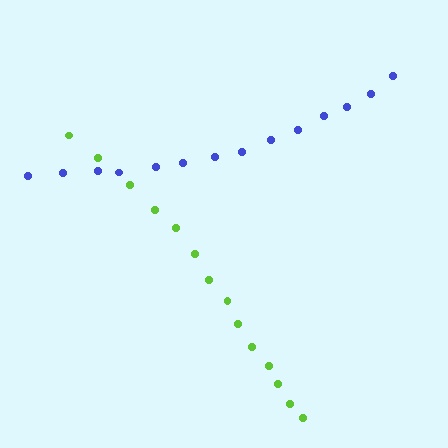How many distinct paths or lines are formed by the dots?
There are 2 distinct paths.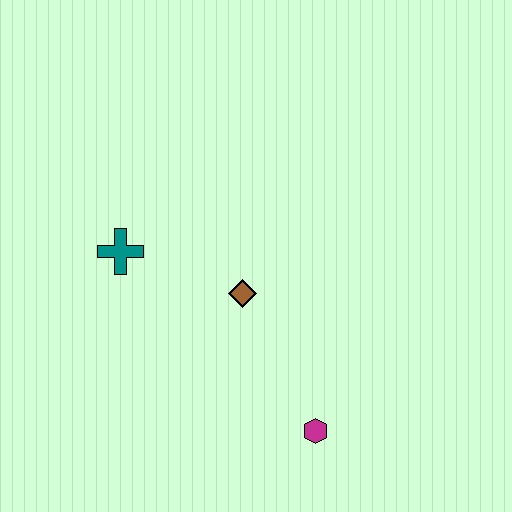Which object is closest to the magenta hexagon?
The brown diamond is closest to the magenta hexagon.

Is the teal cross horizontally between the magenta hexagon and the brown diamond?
No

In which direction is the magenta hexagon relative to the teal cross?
The magenta hexagon is to the right of the teal cross.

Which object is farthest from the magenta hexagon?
The teal cross is farthest from the magenta hexagon.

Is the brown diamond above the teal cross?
No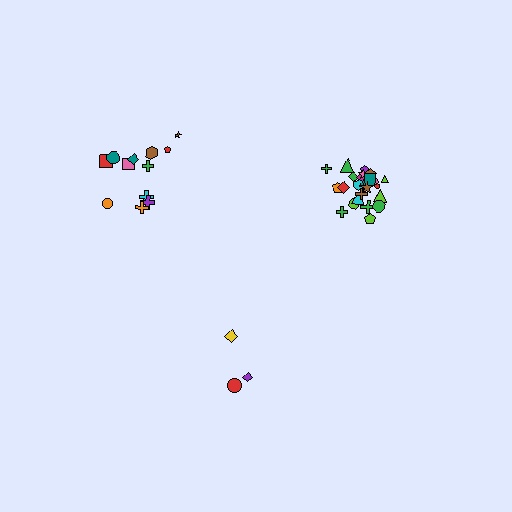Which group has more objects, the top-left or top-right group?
The top-right group.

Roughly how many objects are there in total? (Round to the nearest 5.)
Roughly 40 objects in total.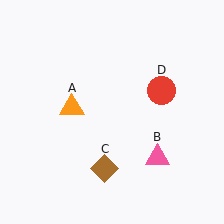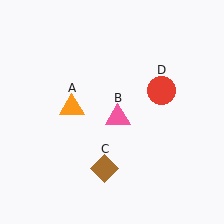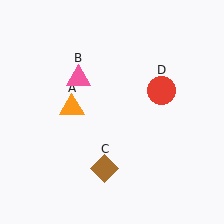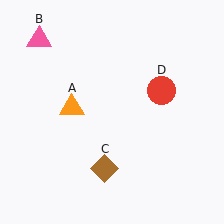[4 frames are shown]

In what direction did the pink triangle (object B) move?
The pink triangle (object B) moved up and to the left.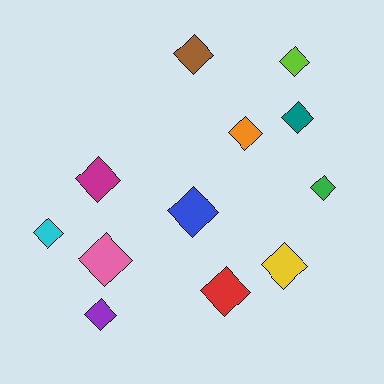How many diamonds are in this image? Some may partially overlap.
There are 12 diamonds.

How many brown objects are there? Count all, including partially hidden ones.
There is 1 brown object.